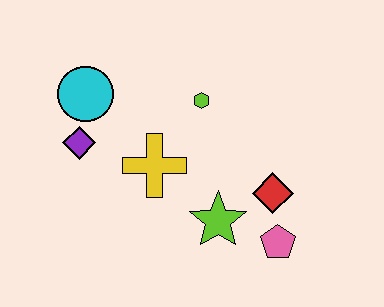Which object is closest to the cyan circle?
The purple diamond is closest to the cyan circle.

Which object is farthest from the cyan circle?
The pink pentagon is farthest from the cyan circle.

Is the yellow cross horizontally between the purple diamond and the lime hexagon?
Yes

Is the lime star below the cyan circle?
Yes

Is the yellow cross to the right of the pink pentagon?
No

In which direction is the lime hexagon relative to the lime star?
The lime hexagon is above the lime star.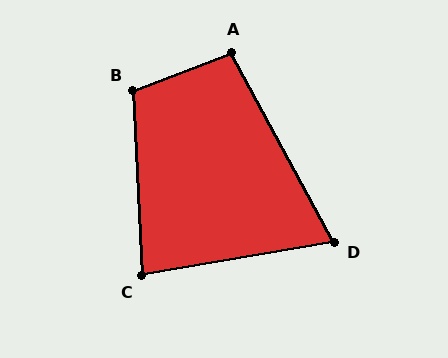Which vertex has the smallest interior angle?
D, at approximately 71 degrees.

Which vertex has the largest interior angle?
B, at approximately 109 degrees.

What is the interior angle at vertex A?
Approximately 97 degrees (obtuse).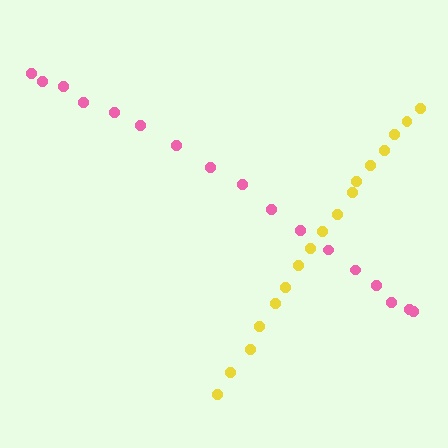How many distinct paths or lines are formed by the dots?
There are 2 distinct paths.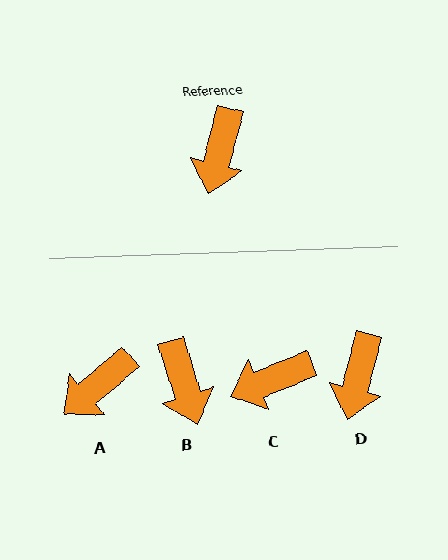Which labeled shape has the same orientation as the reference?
D.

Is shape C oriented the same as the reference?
No, it is off by about 53 degrees.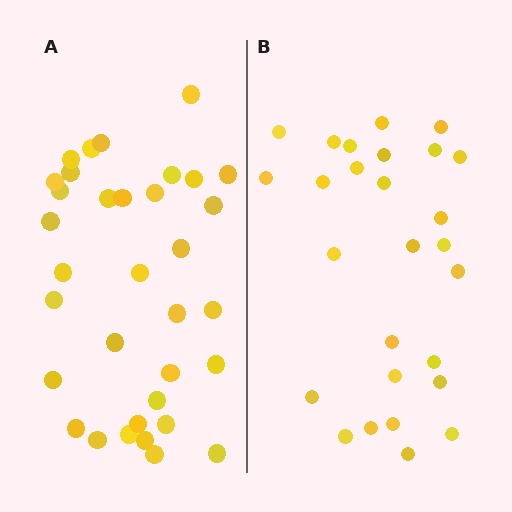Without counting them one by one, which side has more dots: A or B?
Region A (the left region) has more dots.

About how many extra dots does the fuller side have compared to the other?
Region A has roughly 8 or so more dots than region B.